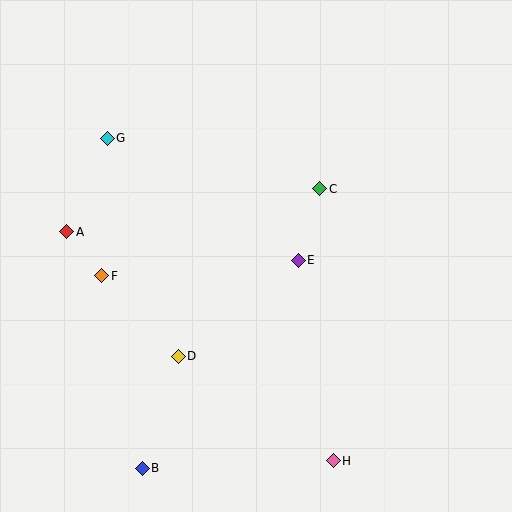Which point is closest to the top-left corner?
Point G is closest to the top-left corner.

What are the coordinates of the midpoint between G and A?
The midpoint between G and A is at (87, 185).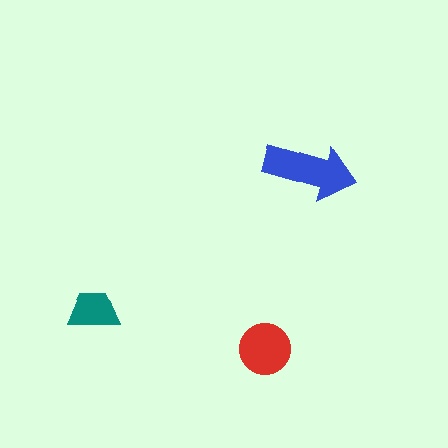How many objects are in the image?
There are 3 objects in the image.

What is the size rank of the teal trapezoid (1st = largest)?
3rd.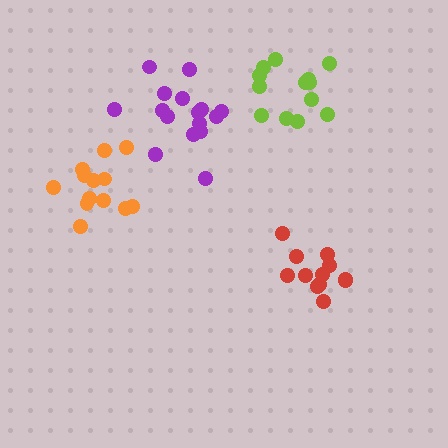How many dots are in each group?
Group 1: 16 dots, Group 2: 12 dots, Group 3: 13 dots, Group 4: 13 dots (54 total).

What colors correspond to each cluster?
The clusters are colored: purple, red, lime, orange.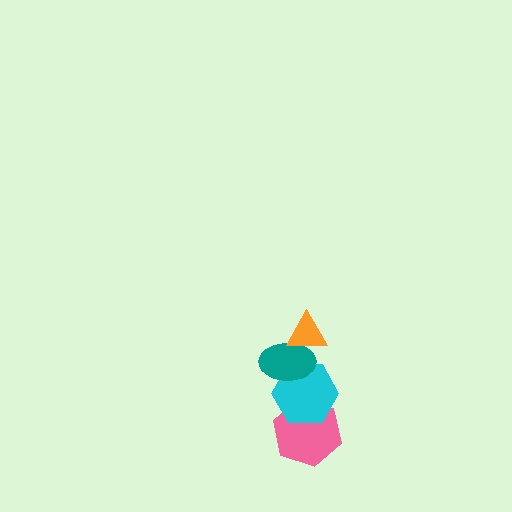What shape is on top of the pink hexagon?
The cyan hexagon is on top of the pink hexagon.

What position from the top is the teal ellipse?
The teal ellipse is 2nd from the top.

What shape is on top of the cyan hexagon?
The teal ellipse is on top of the cyan hexagon.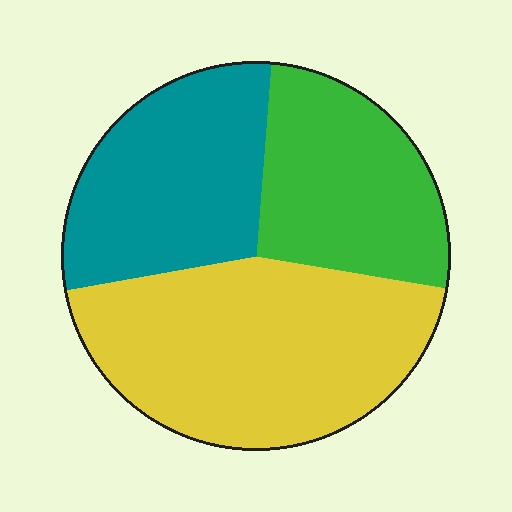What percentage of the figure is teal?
Teal covers about 30% of the figure.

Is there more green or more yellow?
Yellow.